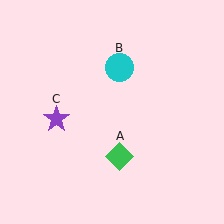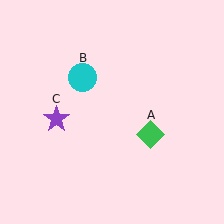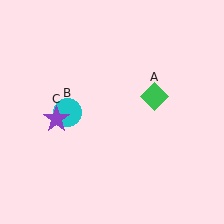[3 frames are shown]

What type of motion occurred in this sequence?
The green diamond (object A), cyan circle (object B) rotated counterclockwise around the center of the scene.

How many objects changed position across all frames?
2 objects changed position: green diamond (object A), cyan circle (object B).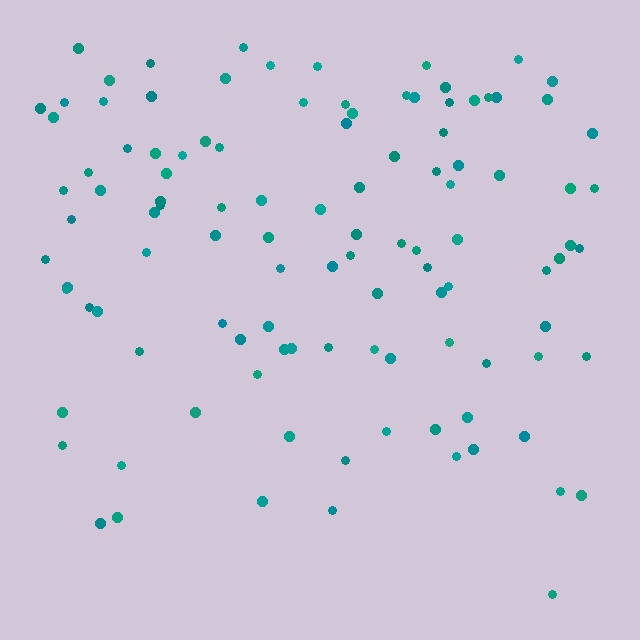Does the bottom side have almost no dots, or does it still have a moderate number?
Still a moderate number, just noticeably fewer than the top.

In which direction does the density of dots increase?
From bottom to top, with the top side densest.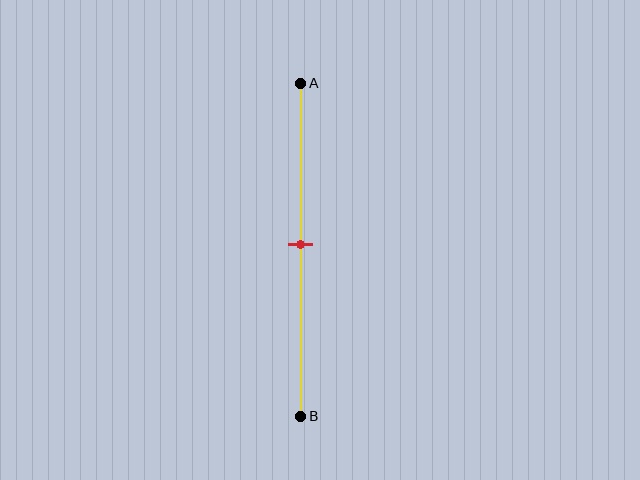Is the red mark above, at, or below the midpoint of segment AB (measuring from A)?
The red mark is approximately at the midpoint of segment AB.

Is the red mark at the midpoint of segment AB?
Yes, the mark is approximately at the midpoint.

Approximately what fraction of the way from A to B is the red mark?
The red mark is approximately 50% of the way from A to B.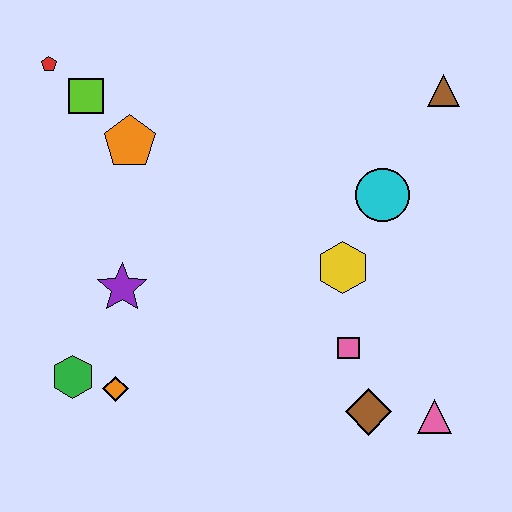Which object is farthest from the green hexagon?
The brown triangle is farthest from the green hexagon.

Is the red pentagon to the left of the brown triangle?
Yes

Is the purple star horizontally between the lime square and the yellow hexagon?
Yes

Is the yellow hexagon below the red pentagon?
Yes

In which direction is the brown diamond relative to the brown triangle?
The brown diamond is below the brown triangle.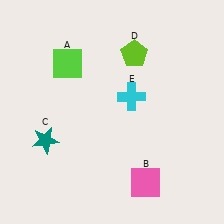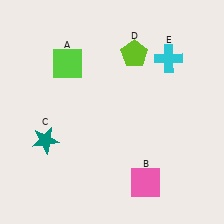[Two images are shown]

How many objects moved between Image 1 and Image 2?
1 object moved between the two images.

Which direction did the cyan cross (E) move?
The cyan cross (E) moved up.